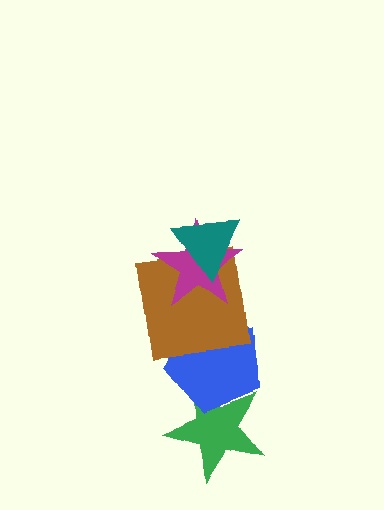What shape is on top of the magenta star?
The teal triangle is on top of the magenta star.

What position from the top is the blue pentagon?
The blue pentagon is 4th from the top.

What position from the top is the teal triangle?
The teal triangle is 1st from the top.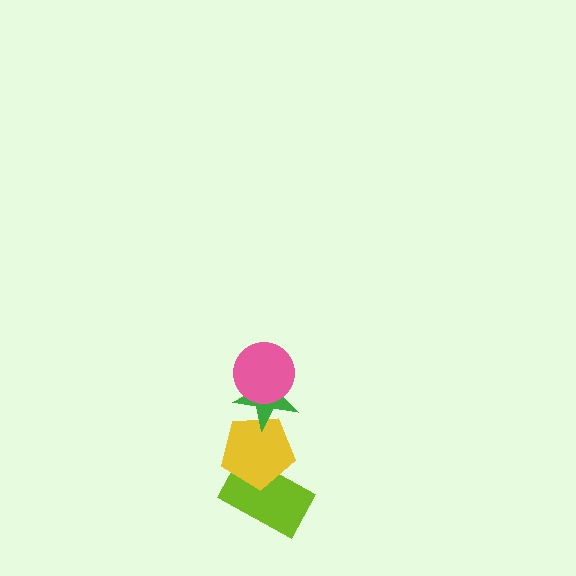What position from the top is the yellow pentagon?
The yellow pentagon is 3rd from the top.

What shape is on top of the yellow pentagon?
The green star is on top of the yellow pentagon.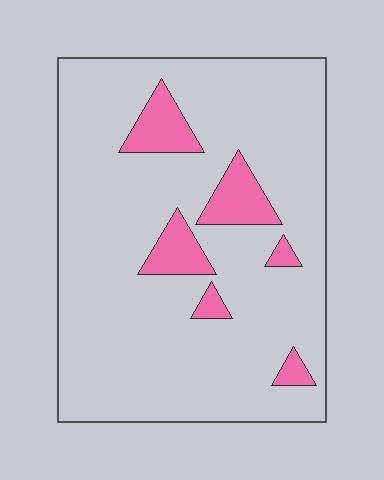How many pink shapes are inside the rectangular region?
6.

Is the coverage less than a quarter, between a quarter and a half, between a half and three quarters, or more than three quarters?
Less than a quarter.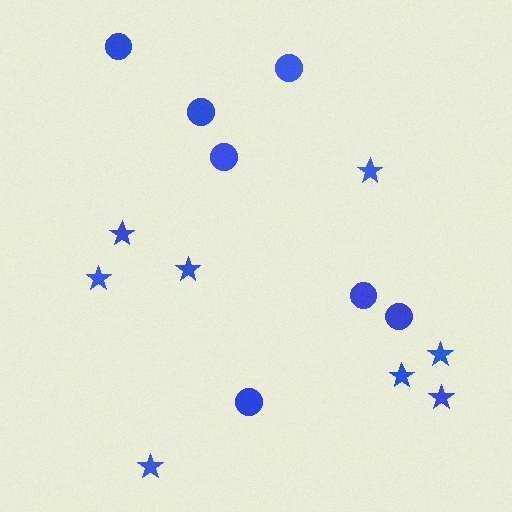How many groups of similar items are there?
There are 2 groups: one group of circles (7) and one group of stars (8).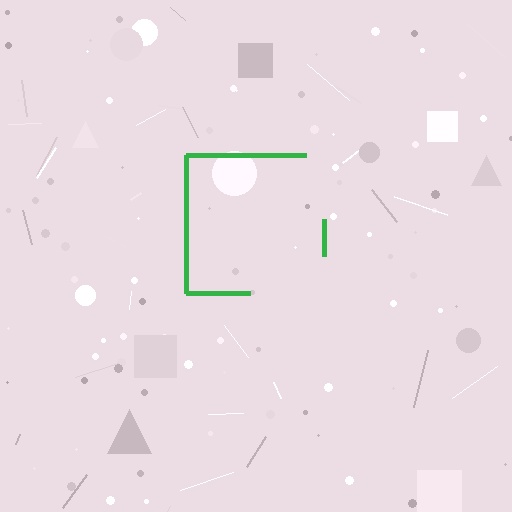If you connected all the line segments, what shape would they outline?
They would outline a square.